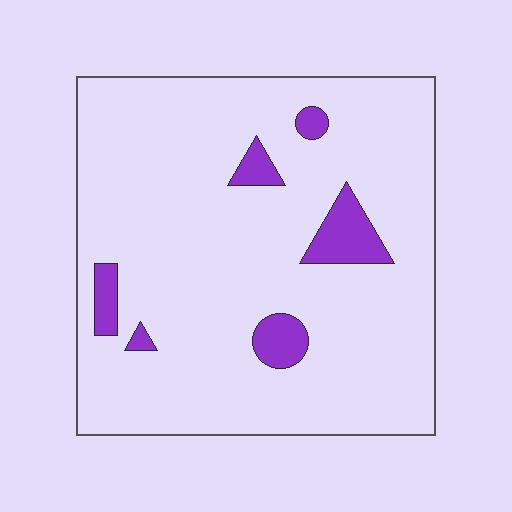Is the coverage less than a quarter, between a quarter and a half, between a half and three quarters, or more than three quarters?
Less than a quarter.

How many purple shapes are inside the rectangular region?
6.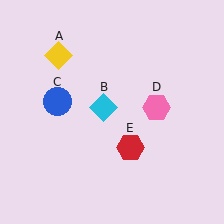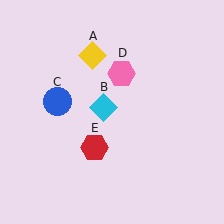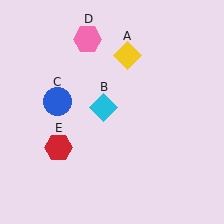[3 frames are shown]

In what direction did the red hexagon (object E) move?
The red hexagon (object E) moved left.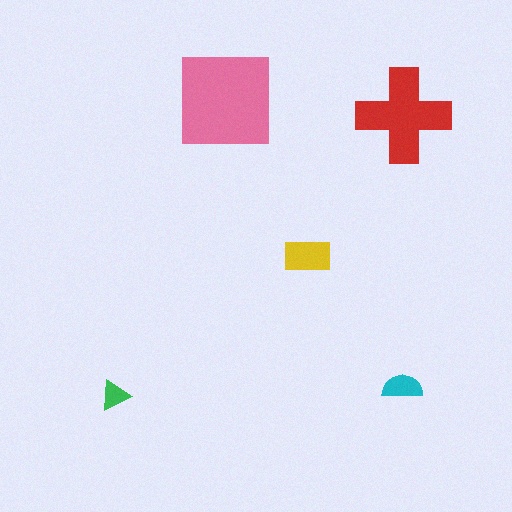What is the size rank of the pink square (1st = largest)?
1st.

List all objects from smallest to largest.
The green triangle, the cyan semicircle, the yellow rectangle, the red cross, the pink square.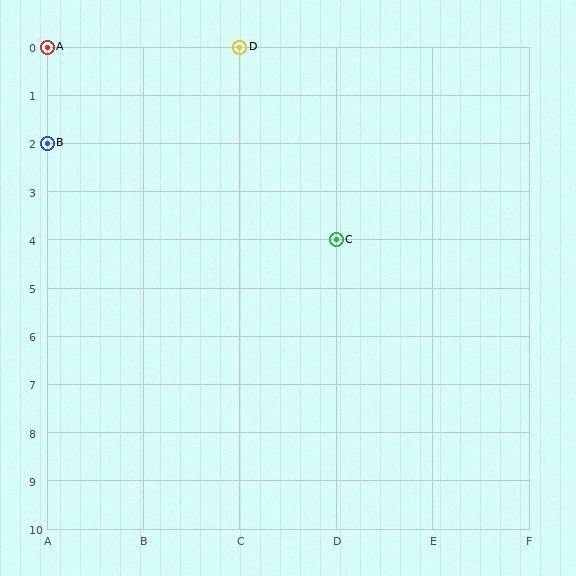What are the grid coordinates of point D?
Point D is at grid coordinates (C, 0).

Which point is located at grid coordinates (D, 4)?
Point C is at (D, 4).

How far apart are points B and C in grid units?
Points B and C are 3 columns and 2 rows apart (about 3.6 grid units diagonally).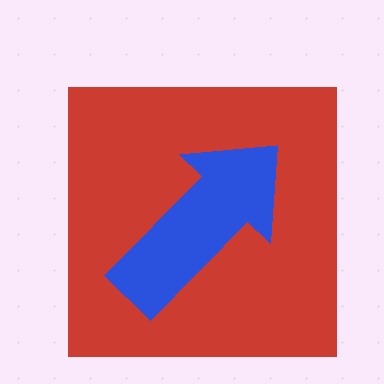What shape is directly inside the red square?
The blue arrow.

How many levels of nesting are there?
2.